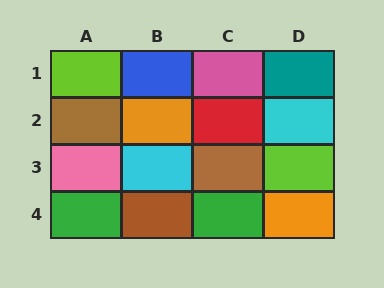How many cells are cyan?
2 cells are cyan.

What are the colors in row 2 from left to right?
Brown, orange, red, cyan.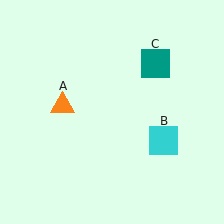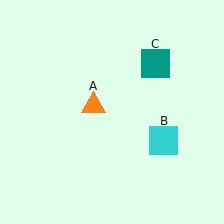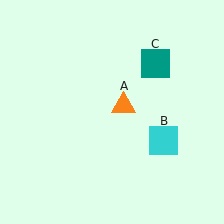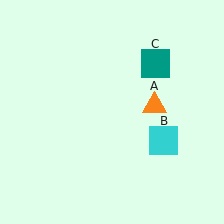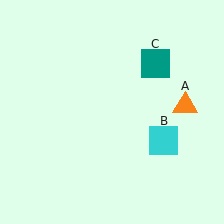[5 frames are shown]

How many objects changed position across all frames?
1 object changed position: orange triangle (object A).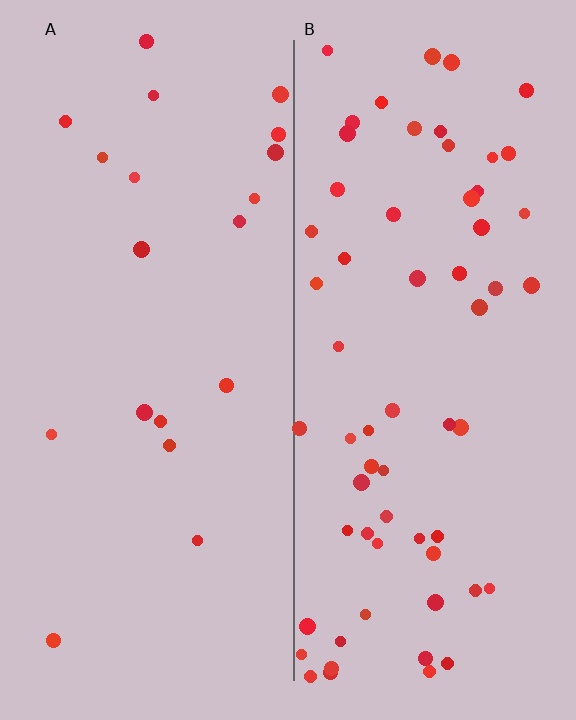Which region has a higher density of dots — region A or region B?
B (the right).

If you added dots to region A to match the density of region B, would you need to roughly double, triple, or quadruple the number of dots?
Approximately triple.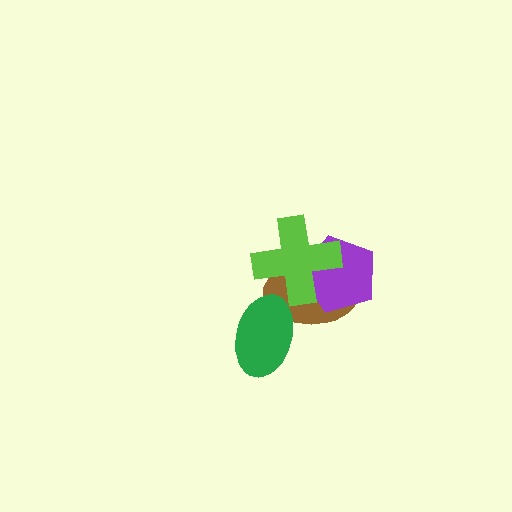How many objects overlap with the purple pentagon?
2 objects overlap with the purple pentagon.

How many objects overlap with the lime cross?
2 objects overlap with the lime cross.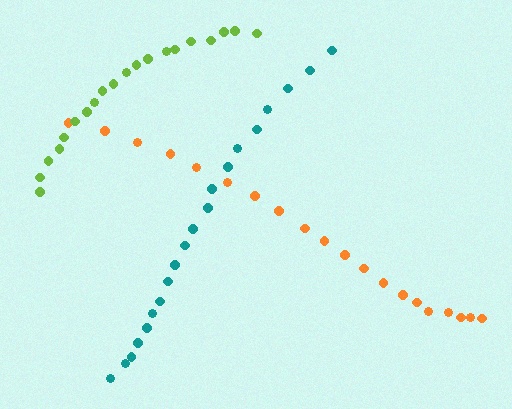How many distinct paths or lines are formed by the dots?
There are 3 distinct paths.